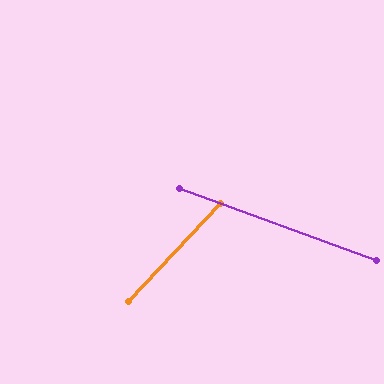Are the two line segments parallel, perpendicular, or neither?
Neither parallel nor perpendicular — they differ by about 67°.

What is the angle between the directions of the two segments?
Approximately 67 degrees.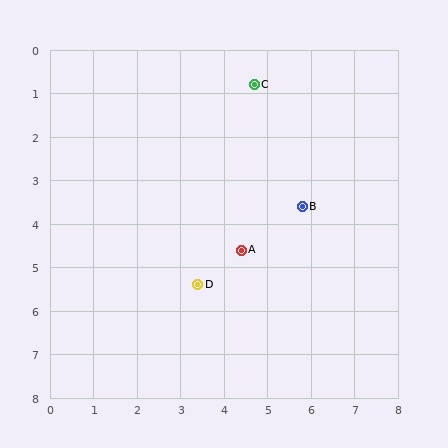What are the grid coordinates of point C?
Point C is at approximately (4.7, 0.8).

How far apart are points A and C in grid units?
Points A and C are about 3.8 grid units apart.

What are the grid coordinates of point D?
Point D is at approximately (3.4, 5.4).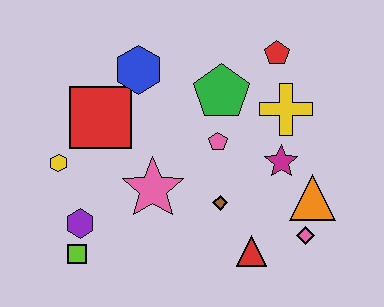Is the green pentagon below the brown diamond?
No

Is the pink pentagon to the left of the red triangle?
Yes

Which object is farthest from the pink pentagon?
The lime square is farthest from the pink pentagon.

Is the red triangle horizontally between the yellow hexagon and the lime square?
No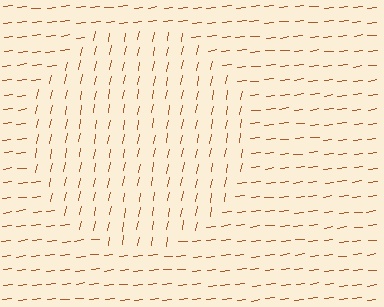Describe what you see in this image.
The image is filled with small brown line segments. A circle region in the image has lines oriented differently from the surrounding lines, creating a visible texture boundary.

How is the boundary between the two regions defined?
The boundary is defined purely by a change in line orientation (approximately 73 degrees difference). All lines are the same color and thickness.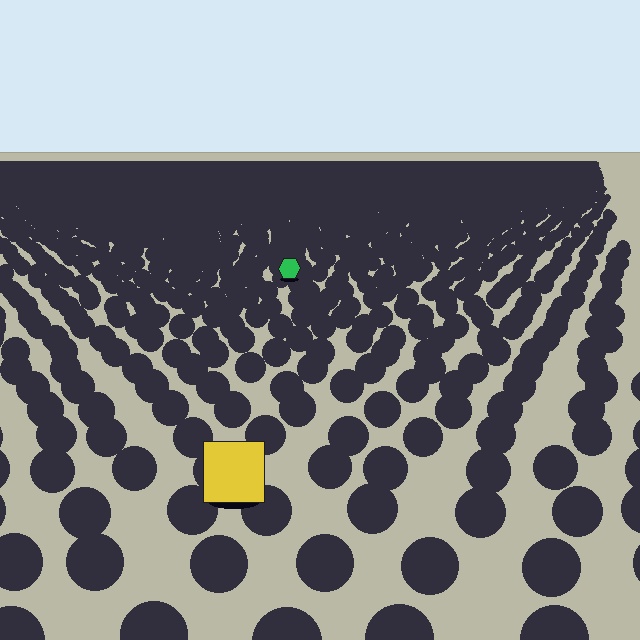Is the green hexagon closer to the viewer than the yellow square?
No. The yellow square is closer — you can tell from the texture gradient: the ground texture is coarser near it.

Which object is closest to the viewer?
The yellow square is closest. The texture marks near it are larger and more spread out.